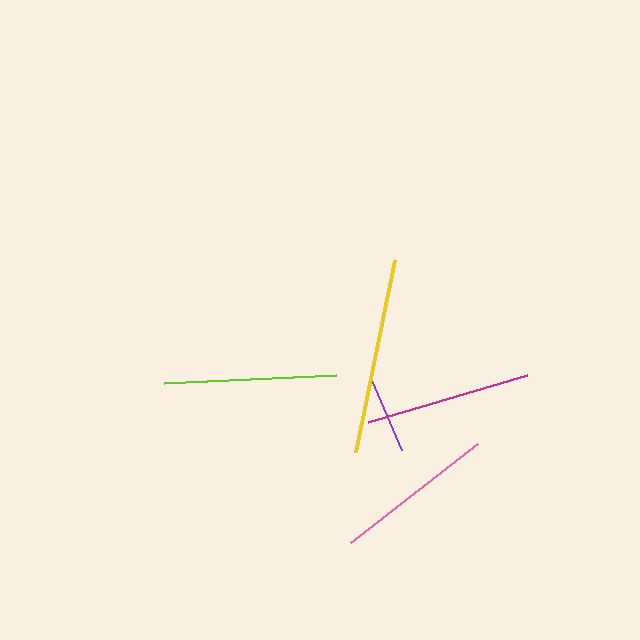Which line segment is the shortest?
The purple line is the shortest at approximately 76 pixels.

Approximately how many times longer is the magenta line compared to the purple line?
The magenta line is approximately 2.2 times the length of the purple line.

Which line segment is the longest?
The yellow line is the longest at approximately 196 pixels.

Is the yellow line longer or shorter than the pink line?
The yellow line is longer than the pink line.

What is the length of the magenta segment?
The magenta segment is approximately 165 pixels long.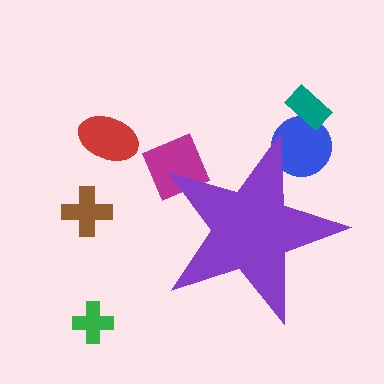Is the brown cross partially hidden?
No, the brown cross is fully visible.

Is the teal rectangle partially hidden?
No, the teal rectangle is fully visible.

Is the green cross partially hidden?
No, the green cross is fully visible.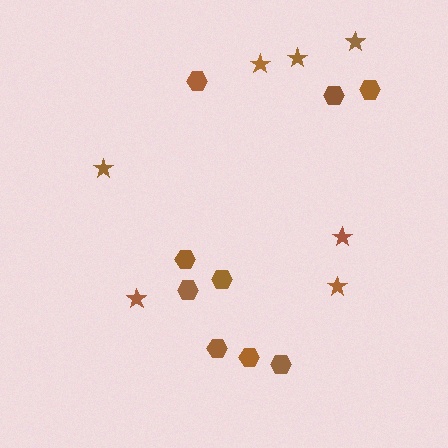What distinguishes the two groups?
There are 2 groups: one group of stars (7) and one group of hexagons (9).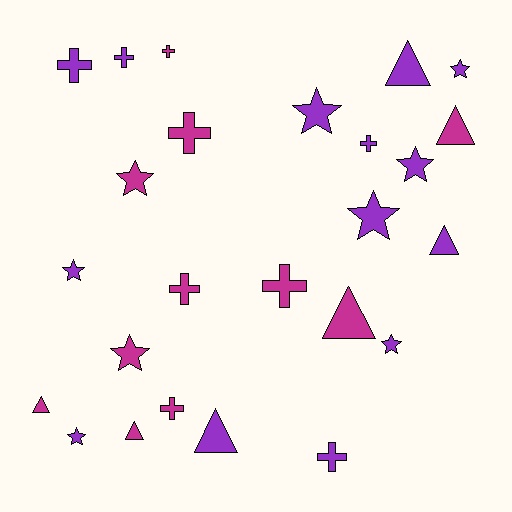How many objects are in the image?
There are 25 objects.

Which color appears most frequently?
Purple, with 14 objects.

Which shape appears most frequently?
Star, with 9 objects.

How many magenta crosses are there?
There are 5 magenta crosses.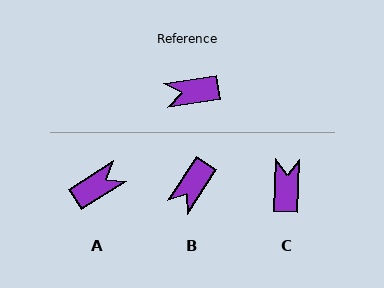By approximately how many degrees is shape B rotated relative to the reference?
Approximately 48 degrees counter-clockwise.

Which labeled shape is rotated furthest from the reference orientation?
A, about 156 degrees away.